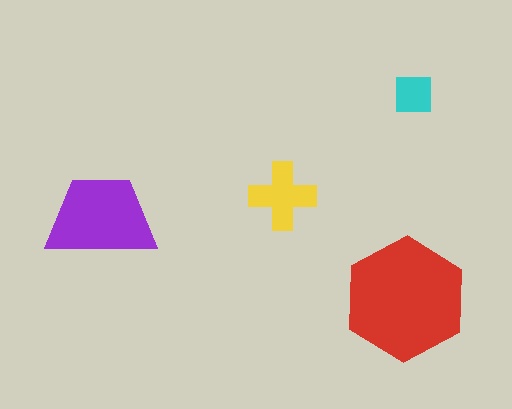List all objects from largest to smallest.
The red hexagon, the purple trapezoid, the yellow cross, the cyan square.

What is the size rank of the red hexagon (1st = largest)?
1st.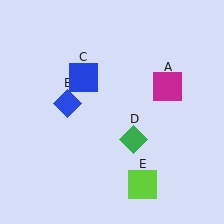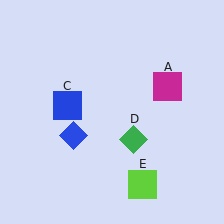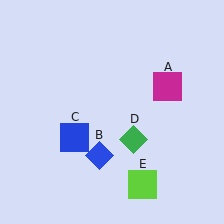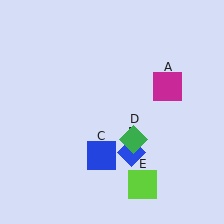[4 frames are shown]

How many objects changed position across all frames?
2 objects changed position: blue diamond (object B), blue square (object C).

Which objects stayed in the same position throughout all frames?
Magenta square (object A) and green diamond (object D) and lime square (object E) remained stationary.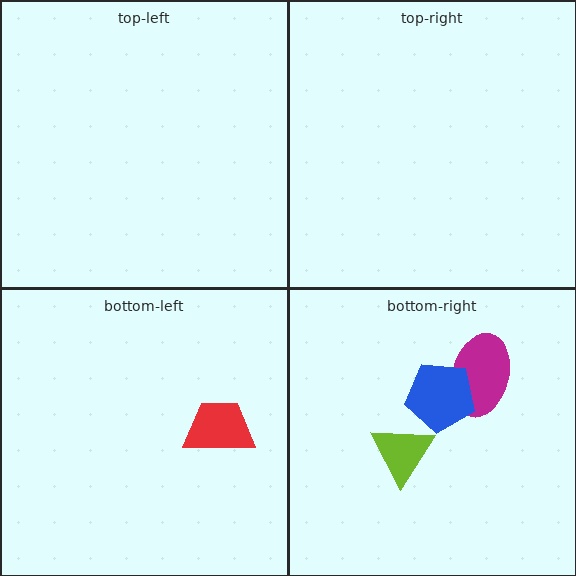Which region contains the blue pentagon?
The bottom-right region.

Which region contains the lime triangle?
The bottom-right region.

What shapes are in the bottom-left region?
The red trapezoid.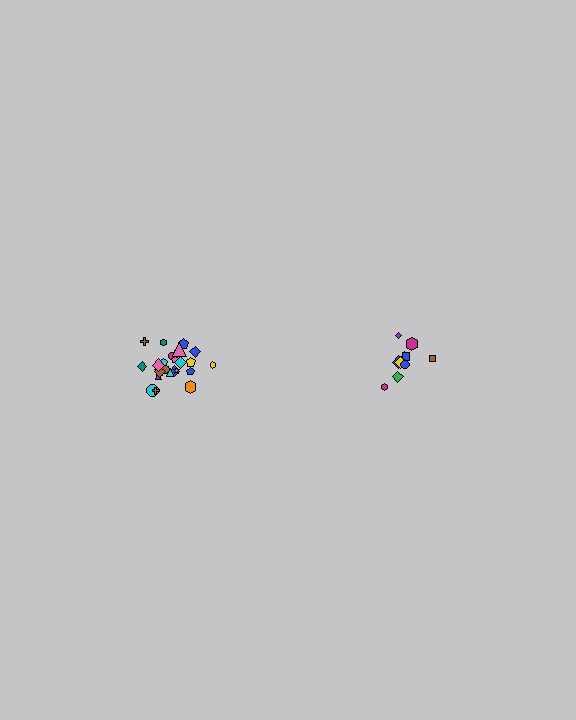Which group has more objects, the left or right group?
The left group.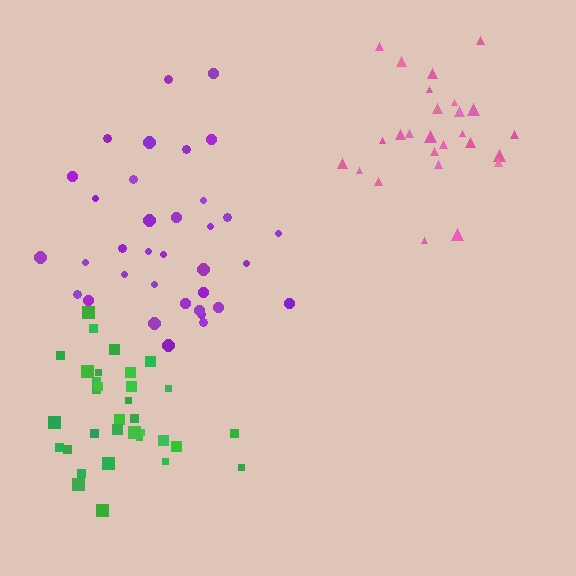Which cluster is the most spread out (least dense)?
Pink.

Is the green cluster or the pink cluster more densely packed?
Green.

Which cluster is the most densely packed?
Green.